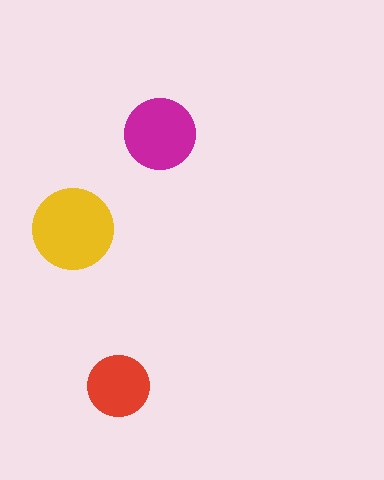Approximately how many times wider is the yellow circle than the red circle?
About 1.5 times wider.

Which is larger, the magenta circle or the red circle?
The magenta one.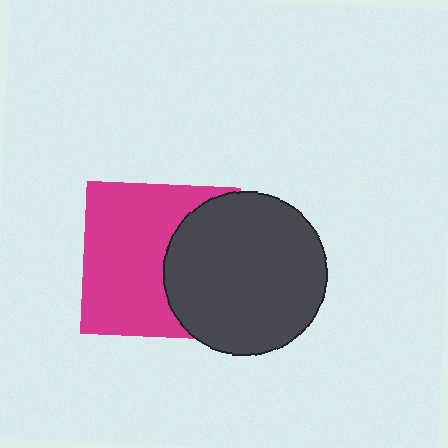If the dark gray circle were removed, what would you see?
You would see the complete magenta square.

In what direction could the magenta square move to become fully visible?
The magenta square could move left. That would shift it out from behind the dark gray circle entirely.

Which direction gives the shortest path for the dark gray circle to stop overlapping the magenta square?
Moving right gives the shortest separation.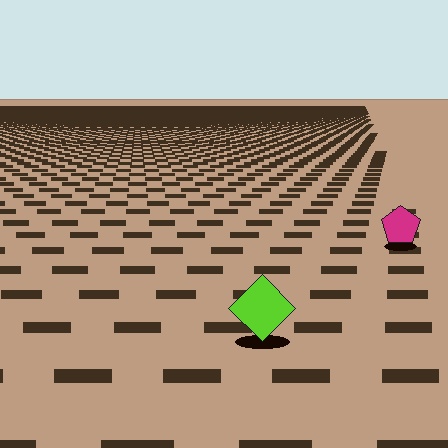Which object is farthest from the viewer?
The magenta pentagon is farthest from the viewer. It appears smaller and the ground texture around it is denser.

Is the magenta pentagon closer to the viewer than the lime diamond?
No. The lime diamond is closer — you can tell from the texture gradient: the ground texture is coarser near it.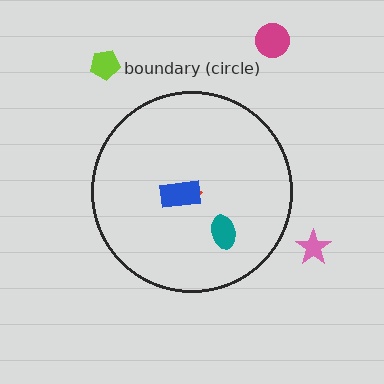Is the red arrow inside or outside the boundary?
Inside.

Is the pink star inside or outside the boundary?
Outside.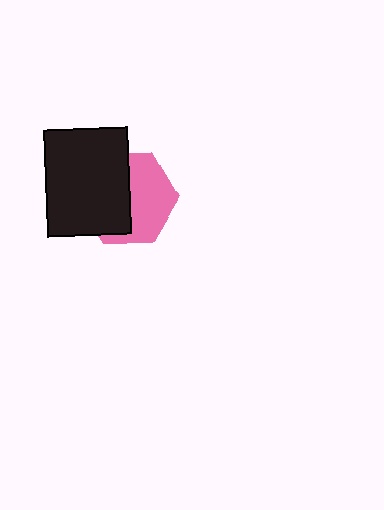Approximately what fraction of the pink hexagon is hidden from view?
Roughly 50% of the pink hexagon is hidden behind the black rectangle.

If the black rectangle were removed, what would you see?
You would see the complete pink hexagon.